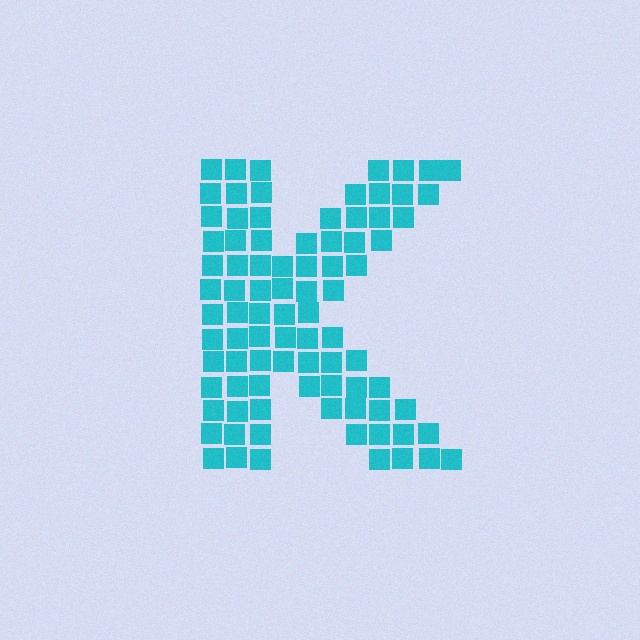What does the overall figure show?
The overall figure shows the letter K.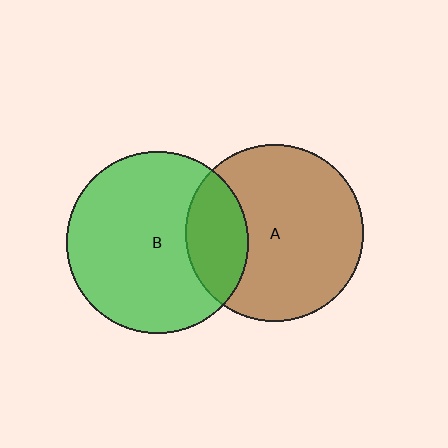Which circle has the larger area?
Circle B (green).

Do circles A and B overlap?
Yes.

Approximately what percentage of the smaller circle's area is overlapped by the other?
Approximately 25%.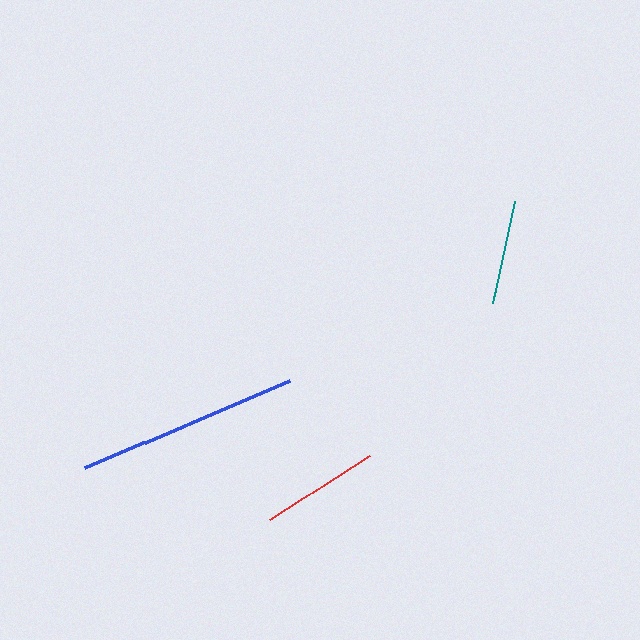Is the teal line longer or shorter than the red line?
The red line is longer than the teal line.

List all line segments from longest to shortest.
From longest to shortest: blue, red, teal.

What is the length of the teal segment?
The teal segment is approximately 105 pixels long.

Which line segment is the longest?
The blue line is the longest at approximately 224 pixels.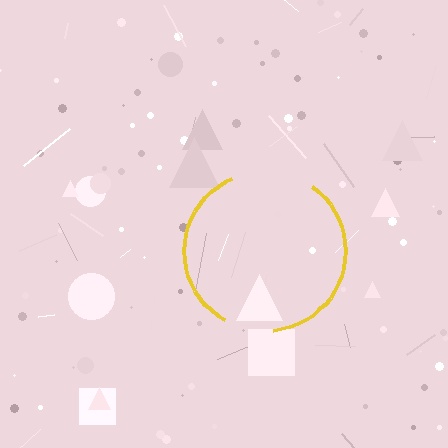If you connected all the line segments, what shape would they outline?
They would outline a circle.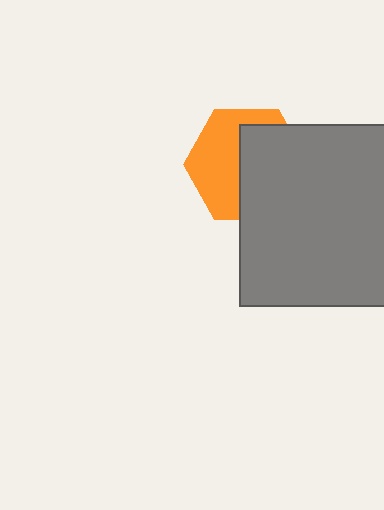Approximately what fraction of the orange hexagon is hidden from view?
Roughly 52% of the orange hexagon is hidden behind the gray square.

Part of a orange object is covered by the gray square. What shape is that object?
It is a hexagon.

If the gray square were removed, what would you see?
You would see the complete orange hexagon.